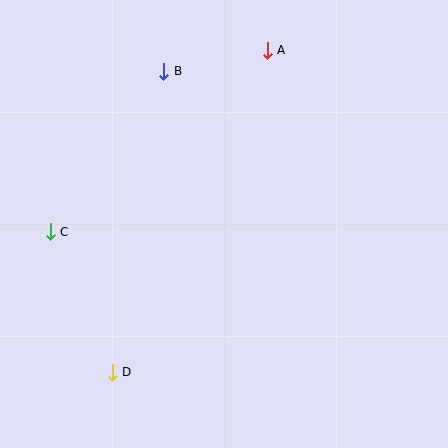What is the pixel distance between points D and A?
The distance between D and A is 357 pixels.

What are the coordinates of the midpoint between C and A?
The midpoint between C and A is at (159, 141).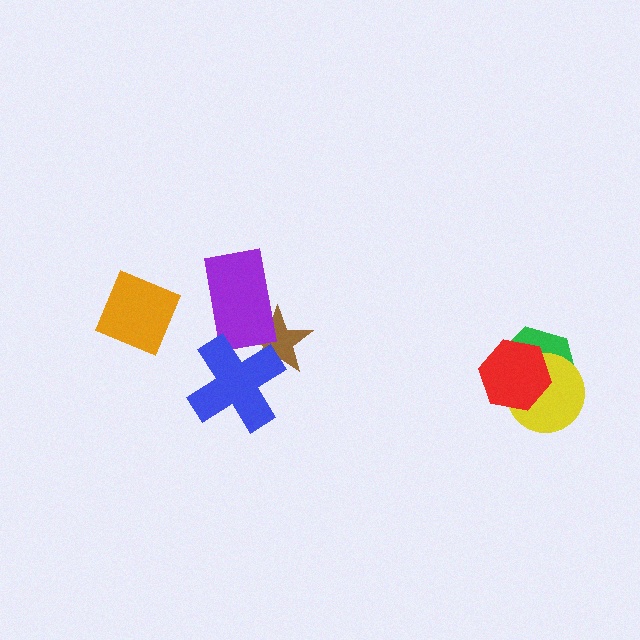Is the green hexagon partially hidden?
Yes, it is partially covered by another shape.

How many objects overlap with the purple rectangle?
2 objects overlap with the purple rectangle.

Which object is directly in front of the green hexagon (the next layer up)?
The yellow circle is directly in front of the green hexagon.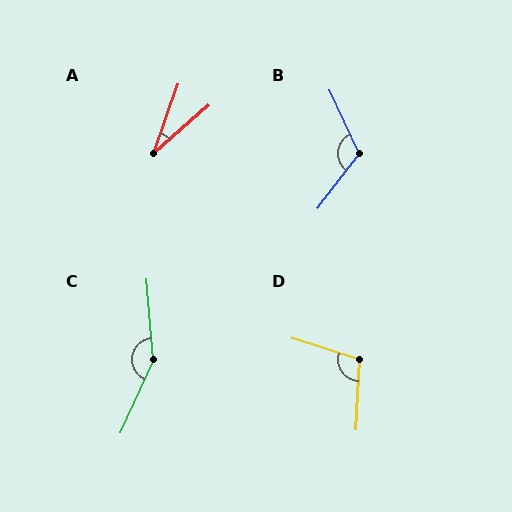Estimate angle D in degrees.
Approximately 105 degrees.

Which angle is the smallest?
A, at approximately 30 degrees.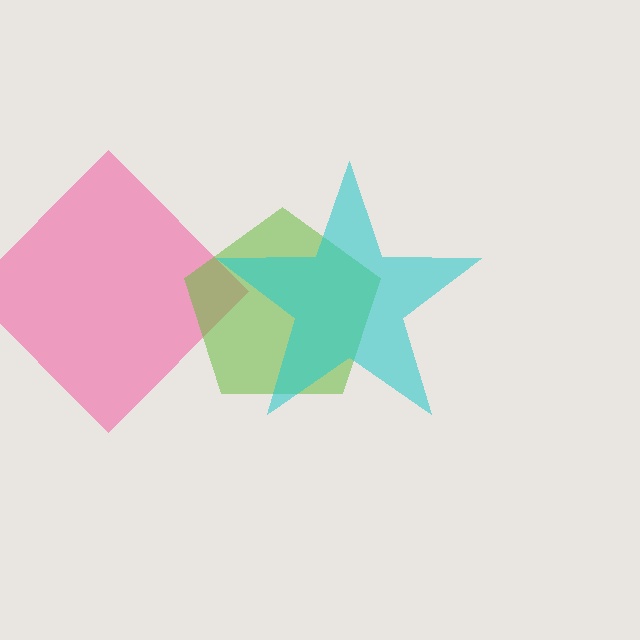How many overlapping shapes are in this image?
There are 3 overlapping shapes in the image.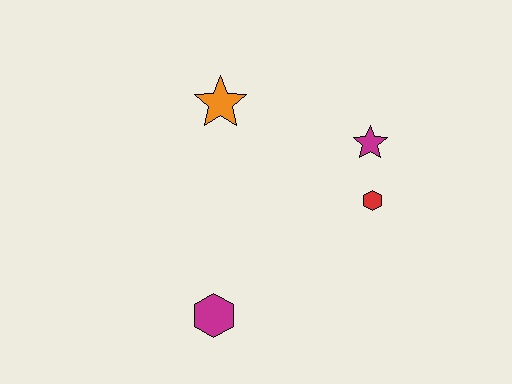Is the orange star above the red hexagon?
Yes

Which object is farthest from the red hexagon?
The magenta hexagon is farthest from the red hexagon.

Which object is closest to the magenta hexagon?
The red hexagon is closest to the magenta hexagon.